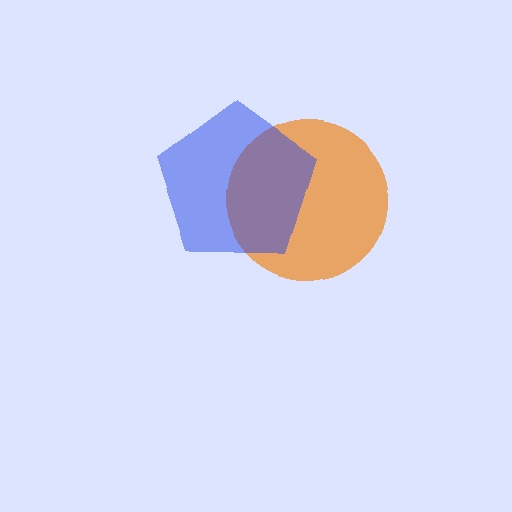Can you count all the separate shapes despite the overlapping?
Yes, there are 2 separate shapes.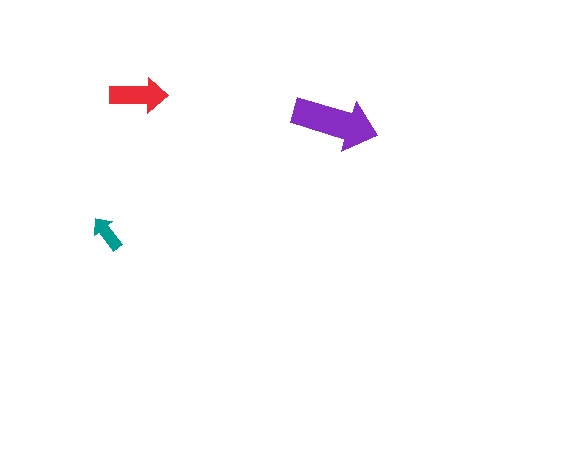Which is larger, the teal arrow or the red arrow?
The red one.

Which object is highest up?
The red arrow is topmost.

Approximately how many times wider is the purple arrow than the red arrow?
About 1.5 times wider.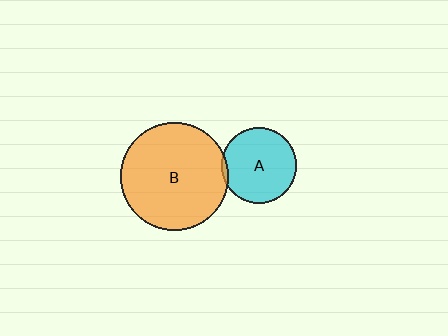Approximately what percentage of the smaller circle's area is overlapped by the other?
Approximately 5%.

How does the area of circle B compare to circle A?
Approximately 2.1 times.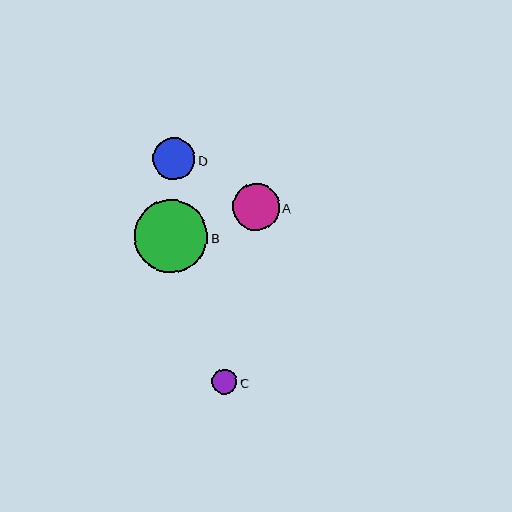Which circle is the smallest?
Circle C is the smallest with a size of approximately 25 pixels.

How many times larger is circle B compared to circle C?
Circle B is approximately 2.9 times the size of circle C.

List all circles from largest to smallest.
From largest to smallest: B, A, D, C.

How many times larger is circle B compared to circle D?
Circle B is approximately 1.7 times the size of circle D.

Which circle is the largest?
Circle B is the largest with a size of approximately 73 pixels.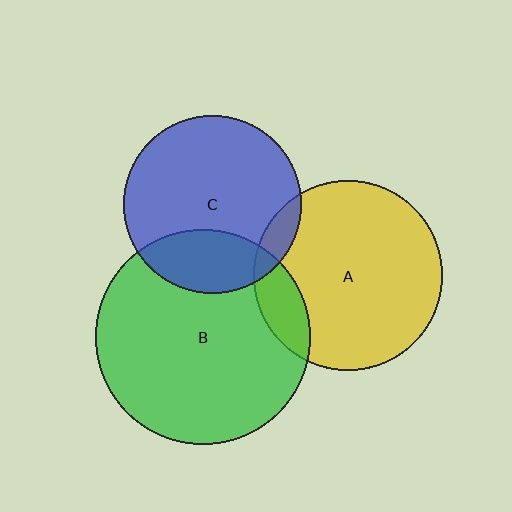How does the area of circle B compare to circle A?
Approximately 1.3 times.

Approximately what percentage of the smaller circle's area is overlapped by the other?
Approximately 15%.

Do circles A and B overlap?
Yes.